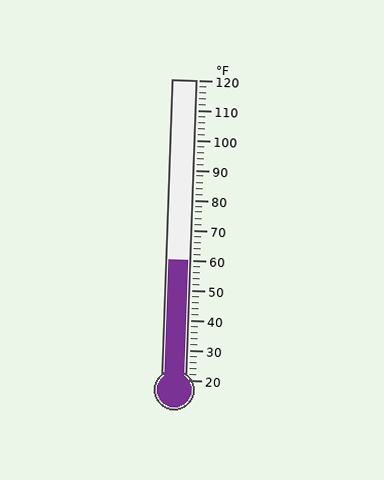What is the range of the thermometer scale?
The thermometer scale ranges from 20°F to 120°F.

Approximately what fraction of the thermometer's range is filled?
The thermometer is filled to approximately 40% of its range.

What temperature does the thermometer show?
The thermometer shows approximately 60°F.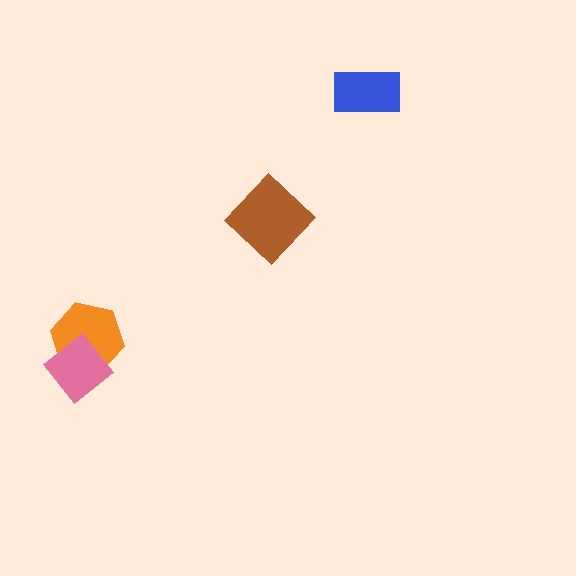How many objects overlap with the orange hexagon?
1 object overlaps with the orange hexagon.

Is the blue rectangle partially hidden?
No, no other shape covers it.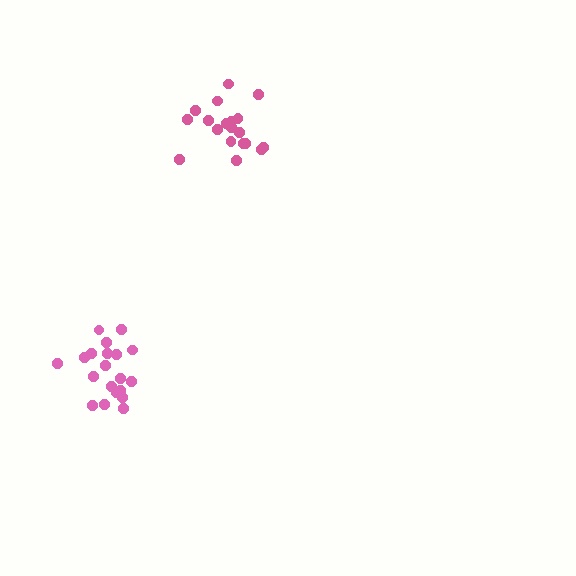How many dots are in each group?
Group 1: 20 dots, Group 2: 19 dots (39 total).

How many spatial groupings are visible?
There are 2 spatial groupings.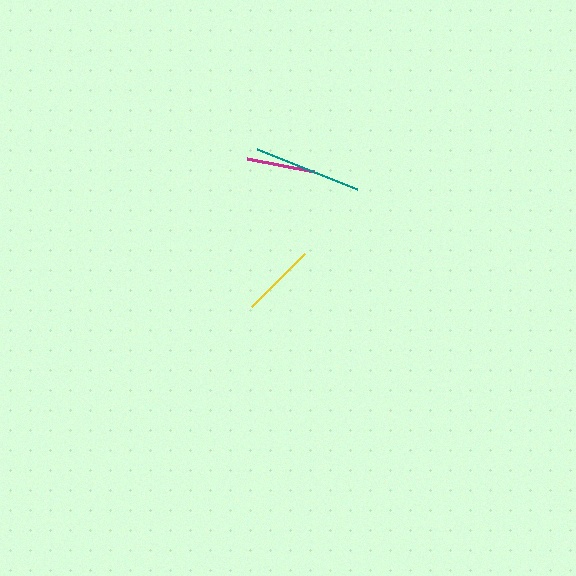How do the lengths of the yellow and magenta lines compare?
The yellow and magenta lines are approximately the same length.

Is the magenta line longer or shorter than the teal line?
The teal line is longer than the magenta line.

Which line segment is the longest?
The teal line is the longest at approximately 107 pixels.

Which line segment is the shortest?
The magenta line is the shortest at approximately 69 pixels.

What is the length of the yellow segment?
The yellow segment is approximately 75 pixels long.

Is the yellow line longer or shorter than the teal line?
The teal line is longer than the yellow line.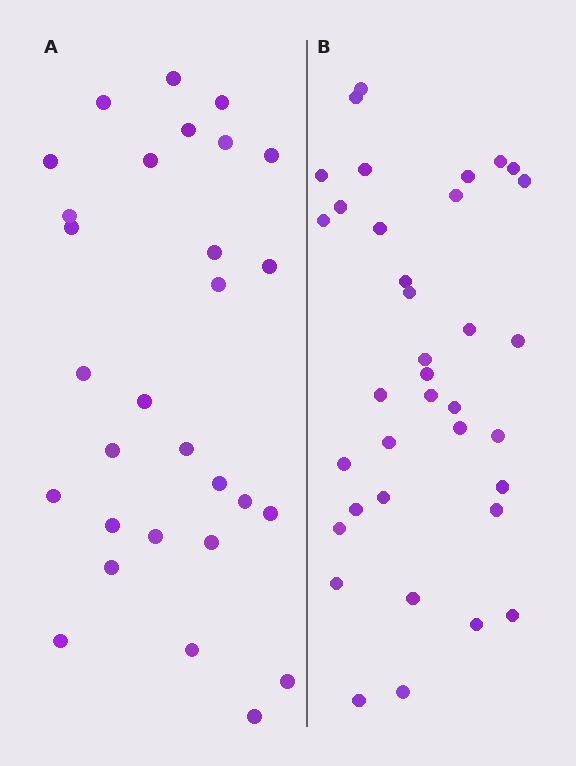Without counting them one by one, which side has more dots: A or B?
Region B (the right region) has more dots.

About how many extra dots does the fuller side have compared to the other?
Region B has roughly 8 or so more dots than region A.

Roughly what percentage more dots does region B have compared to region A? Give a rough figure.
About 25% more.